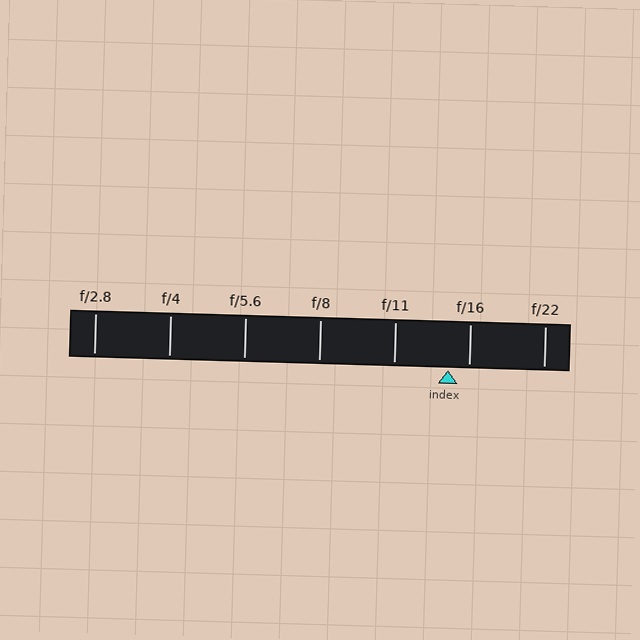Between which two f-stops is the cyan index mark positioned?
The index mark is between f/11 and f/16.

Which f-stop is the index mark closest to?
The index mark is closest to f/16.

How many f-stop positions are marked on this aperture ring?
There are 7 f-stop positions marked.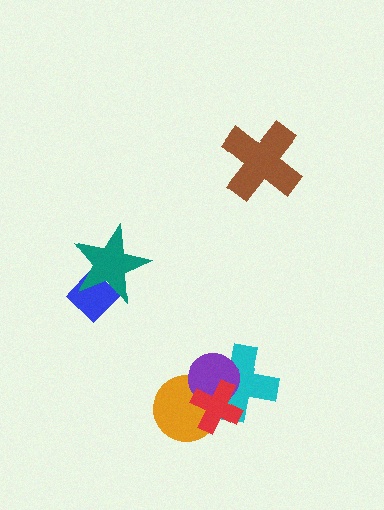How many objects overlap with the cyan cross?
3 objects overlap with the cyan cross.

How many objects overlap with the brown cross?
0 objects overlap with the brown cross.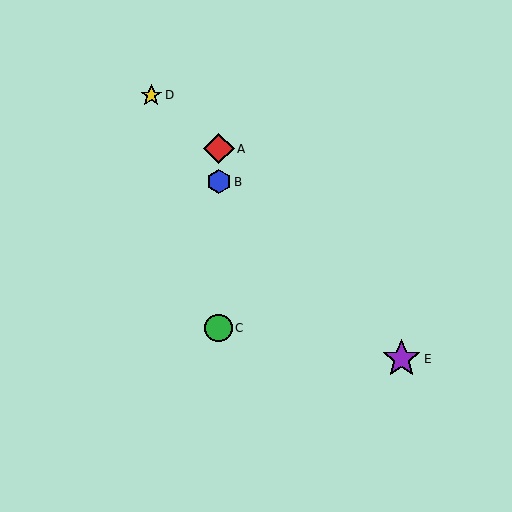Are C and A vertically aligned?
Yes, both are at x≈219.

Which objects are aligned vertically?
Objects A, B, C are aligned vertically.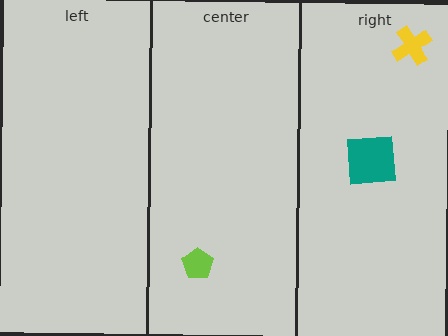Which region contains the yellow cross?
The right region.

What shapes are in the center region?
The lime pentagon.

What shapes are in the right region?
The yellow cross, the teal square.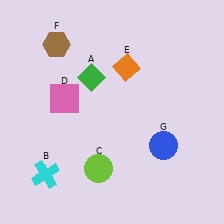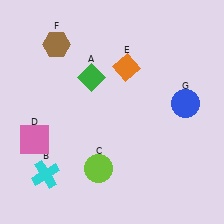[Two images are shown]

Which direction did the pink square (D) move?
The pink square (D) moved down.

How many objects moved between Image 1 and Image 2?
2 objects moved between the two images.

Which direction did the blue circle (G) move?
The blue circle (G) moved up.